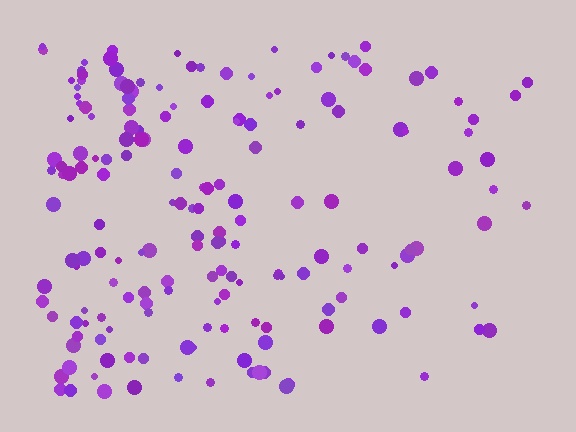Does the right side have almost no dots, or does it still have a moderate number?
Still a moderate number, just noticeably fewer than the left.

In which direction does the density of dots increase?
From right to left, with the left side densest.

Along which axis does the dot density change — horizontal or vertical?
Horizontal.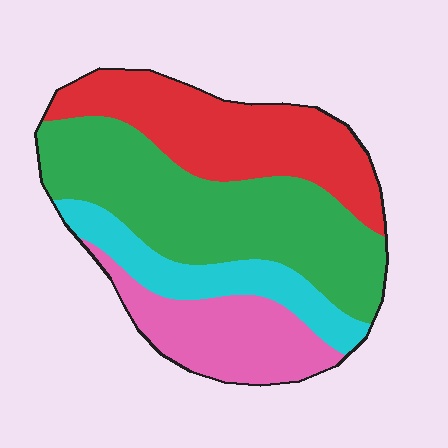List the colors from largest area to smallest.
From largest to smallest: green, red, pink, cyan.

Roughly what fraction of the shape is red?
Red takes up about one quarter (1/4) of the shape.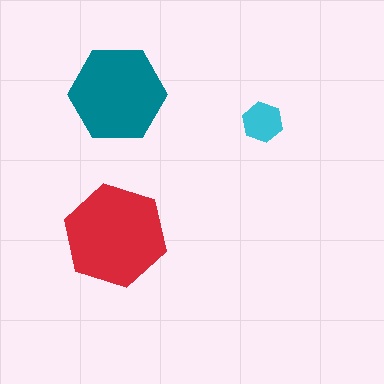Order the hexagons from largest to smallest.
the red one, the teal one, the cyan one.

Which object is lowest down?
The red hexagon is bottommost.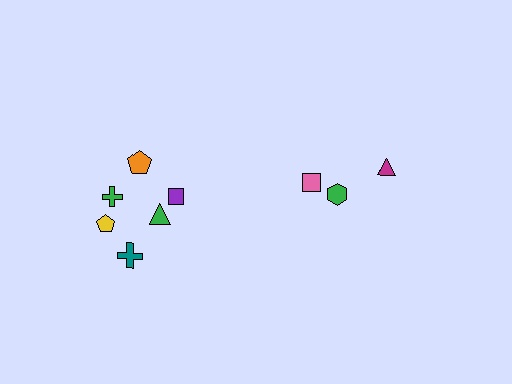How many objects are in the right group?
There are 3 objects.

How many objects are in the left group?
There are 6 objects.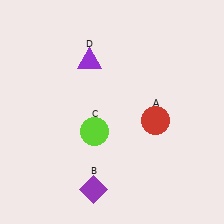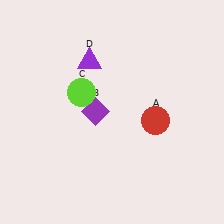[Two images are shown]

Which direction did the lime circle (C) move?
The lime circle (C) moved up.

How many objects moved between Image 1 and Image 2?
2 objects moved between the two images.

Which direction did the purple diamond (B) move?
The purple diamond (B) moved up.